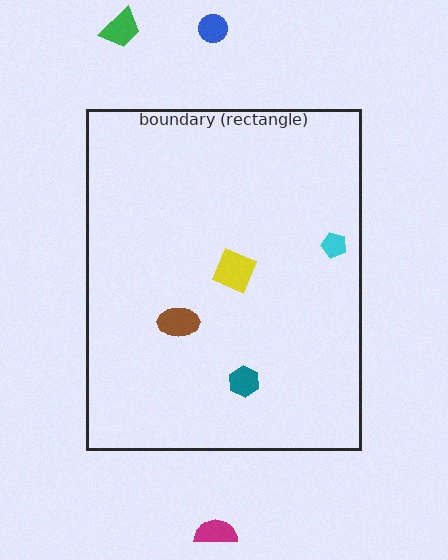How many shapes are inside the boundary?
4 inside, 3 outside.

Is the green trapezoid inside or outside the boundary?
Outside.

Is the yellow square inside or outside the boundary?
Inside.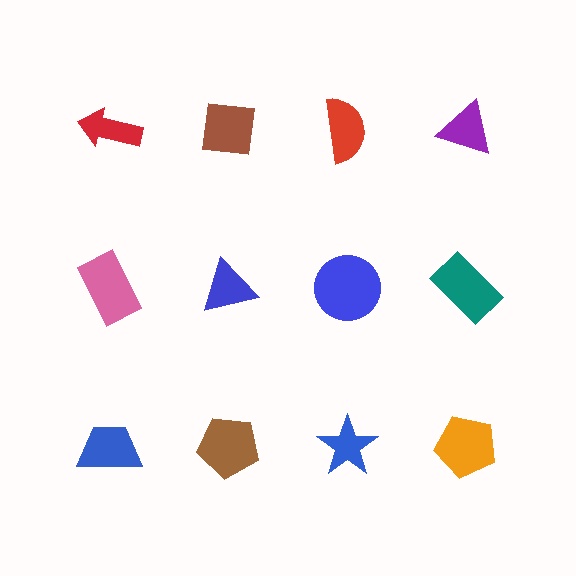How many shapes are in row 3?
4 shapes.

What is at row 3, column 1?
A blue trapezoid.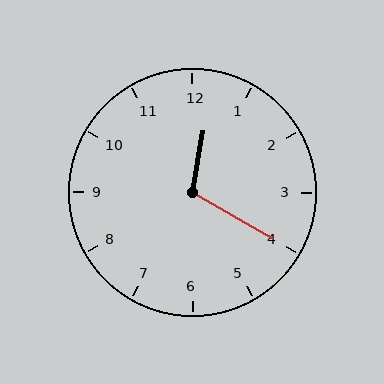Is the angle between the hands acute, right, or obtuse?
It is obtuse.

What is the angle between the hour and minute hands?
Approximately 110 degrees.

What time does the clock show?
12:20.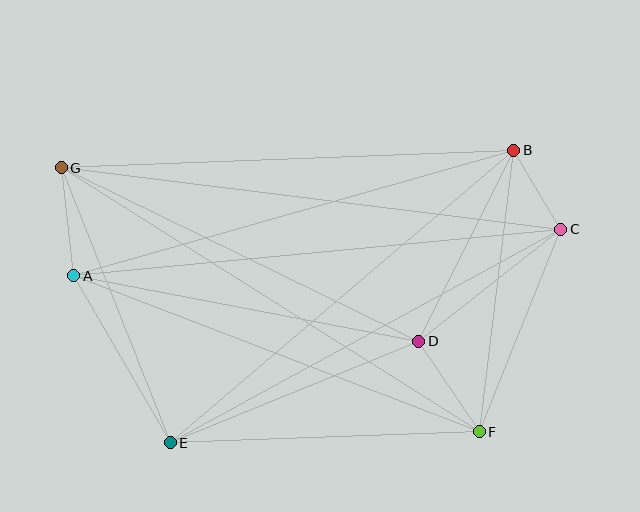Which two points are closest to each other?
Points B and C are closest to each other.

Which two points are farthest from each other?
Points C and G are farthest from each other.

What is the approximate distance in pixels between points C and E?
The distance between C and E is approximately 445 pixels.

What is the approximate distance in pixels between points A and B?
The distance between A and B is approximately 457 pixels.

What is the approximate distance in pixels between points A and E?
The distance between A and E is approximately 193 pixels.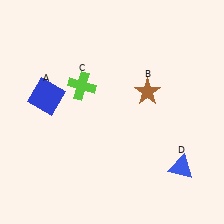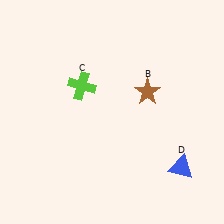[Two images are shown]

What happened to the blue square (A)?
The blue square (A) was removed in Image 2. It was in the top-left area of Image 1.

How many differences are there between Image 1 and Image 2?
There is 1 difference between the two images.